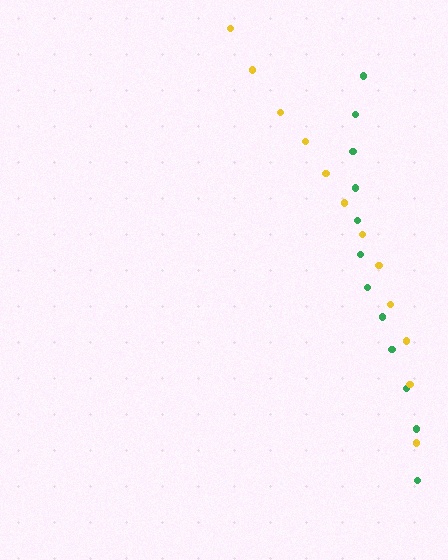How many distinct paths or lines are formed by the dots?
There are 2 distinct paths.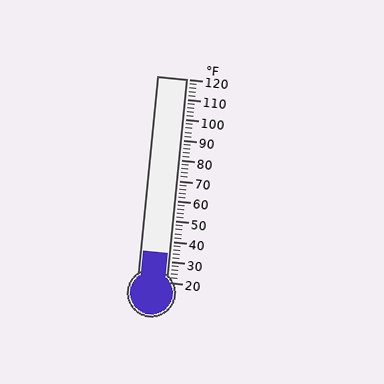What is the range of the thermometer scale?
The thermometer scale ranges from 20°F to 120°F.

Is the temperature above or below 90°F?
The temperature is below 90°F.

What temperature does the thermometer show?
The thermometer shows approximately 34°F.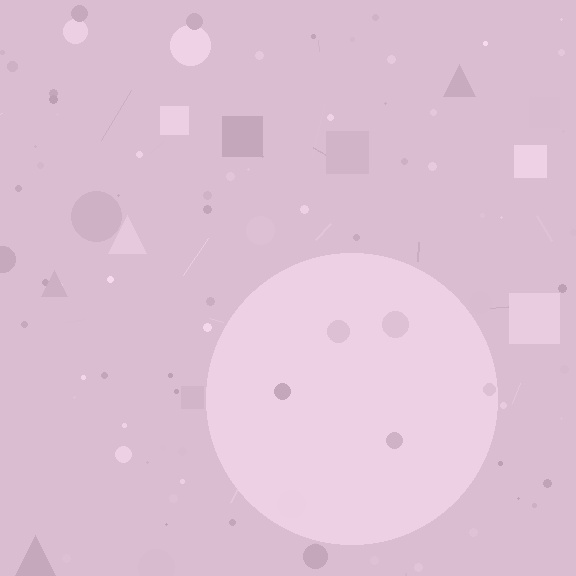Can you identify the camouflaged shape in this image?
The camouflaged shape is a circle.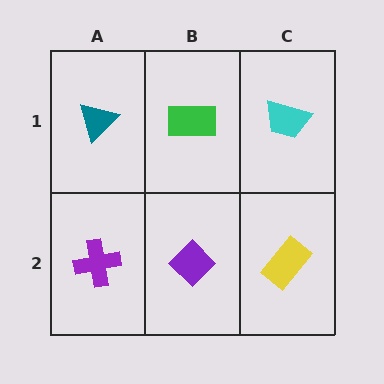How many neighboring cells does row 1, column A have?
2.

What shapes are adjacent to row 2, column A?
A teal triangle (row 1, column A), a purple diamond (row 2, column B).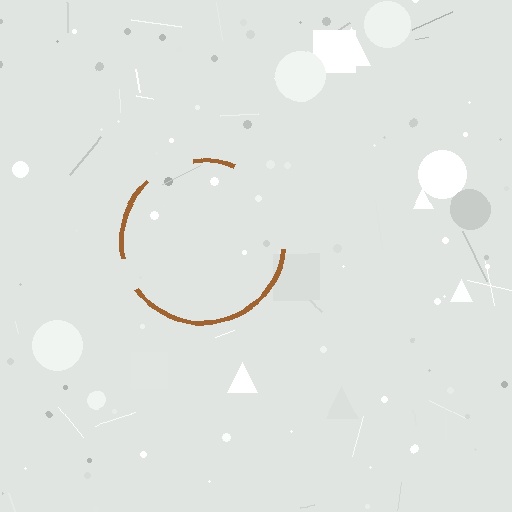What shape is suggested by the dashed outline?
The dashed outline suggests a circle.